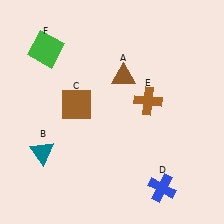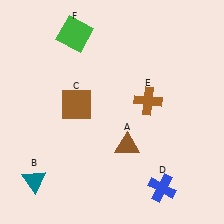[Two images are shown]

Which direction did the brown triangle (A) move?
The brown triangle (A) moved down.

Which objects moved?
The objects that moved are: the brown triangle (A), the teal triangle (B), the green square (F).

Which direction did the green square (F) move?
The green square (F) moved right.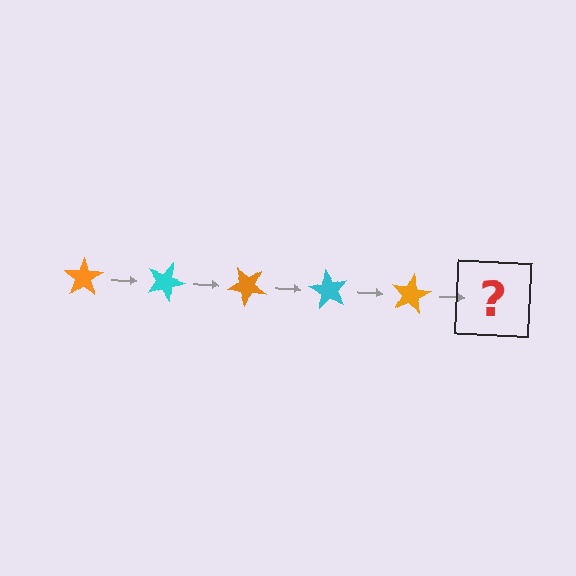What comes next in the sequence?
The next element should be a cyan star, rotated 100 degrees from the start.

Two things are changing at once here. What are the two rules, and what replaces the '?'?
The two rules are that it rotates 20 degrees each step and the color cycles through orange and cyan. The '?' should be a cyan star, rotated 100 degrees from the start.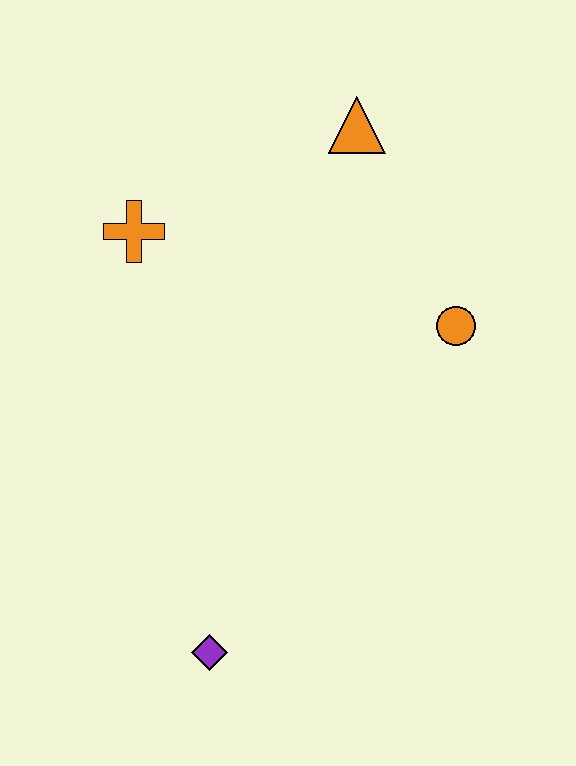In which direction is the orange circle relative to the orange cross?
The orange circle is to the right of the orange cross.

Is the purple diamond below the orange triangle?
Yes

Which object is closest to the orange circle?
The orange triangle is closest to the orange circle.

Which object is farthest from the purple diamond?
The orange triangle is farthest from the purple diamond.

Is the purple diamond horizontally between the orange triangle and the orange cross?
Yes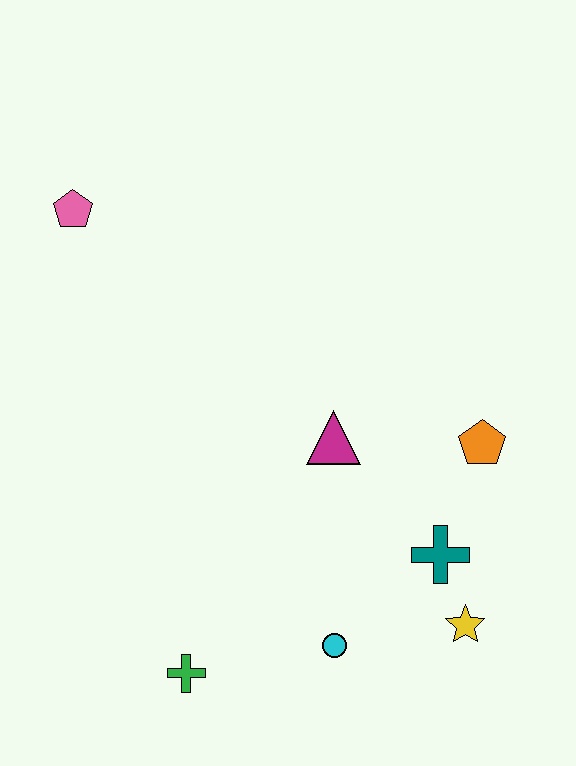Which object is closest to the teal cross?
The yellow star is closest to the teal cross.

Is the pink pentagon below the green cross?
No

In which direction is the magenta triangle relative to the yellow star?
The magenta triangle is above the yellow star.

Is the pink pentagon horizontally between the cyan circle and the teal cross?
No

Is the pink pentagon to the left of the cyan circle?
Yes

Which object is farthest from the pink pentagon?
The yellow star is farthest from the pink pentagon.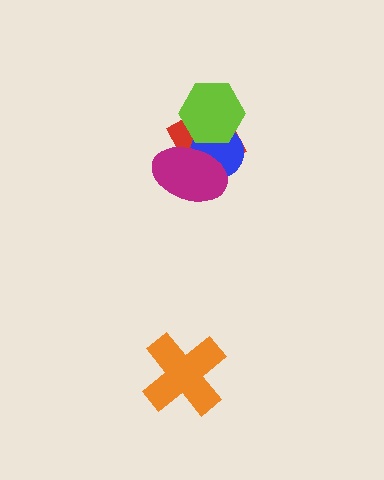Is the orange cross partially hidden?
No, no other shape covers it.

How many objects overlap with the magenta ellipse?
3 objects overlap with the magenta ellipse.